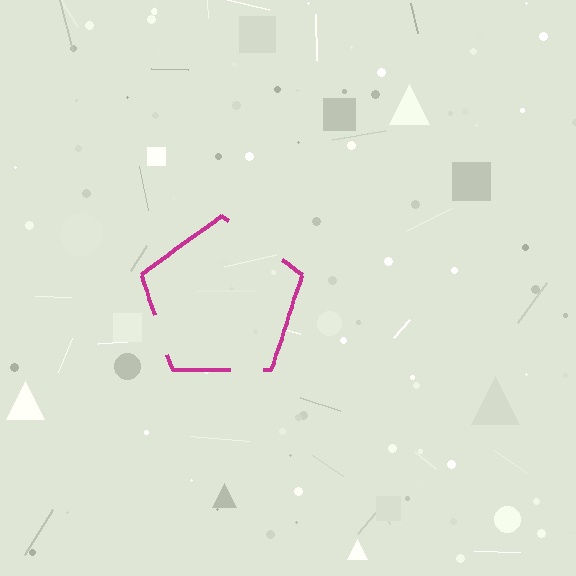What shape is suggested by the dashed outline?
The dashed outline suggests a pentagon.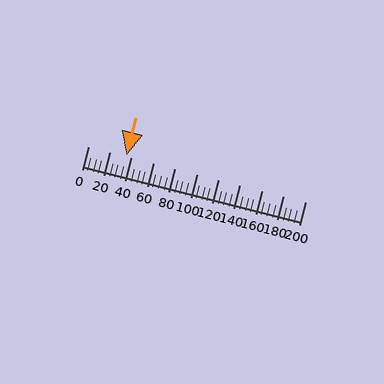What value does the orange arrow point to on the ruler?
The orange arrow points to approximately 36.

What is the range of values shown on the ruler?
The ruler shows values from 0 to 200.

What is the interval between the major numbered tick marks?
The major tick marks are spaced 20 units apart.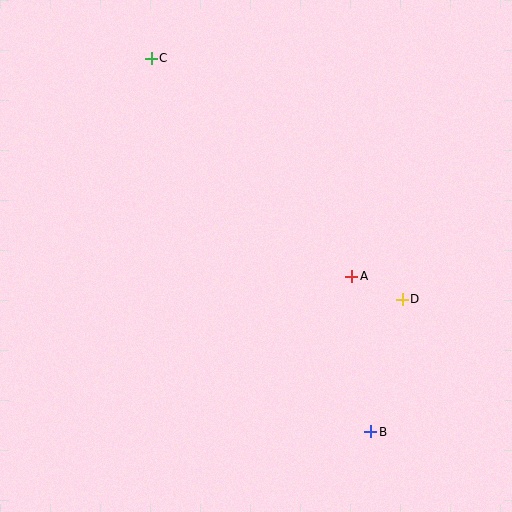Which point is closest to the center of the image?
Point A at (352, 276) is closest to the center.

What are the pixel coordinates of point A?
Point A is at (352, 276).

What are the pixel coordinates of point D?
Point D is at (402, 299).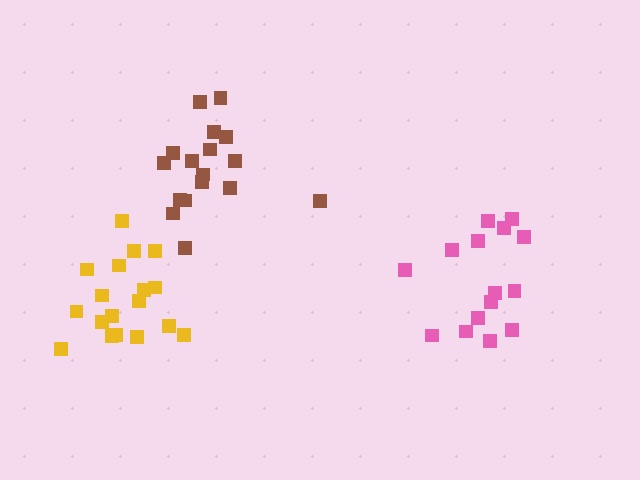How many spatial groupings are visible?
There are 3 spatial groupings.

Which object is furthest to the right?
The pink cluster is rightmost.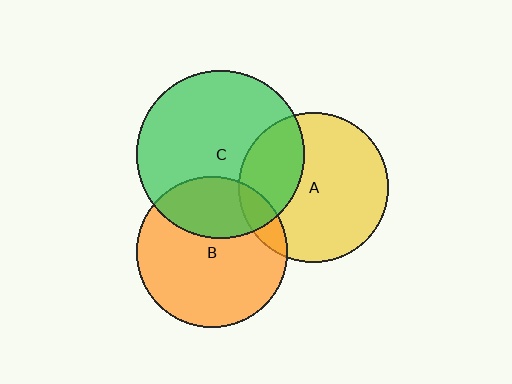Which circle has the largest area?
Circle C (green).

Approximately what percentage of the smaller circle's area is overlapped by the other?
Approximately 10%.